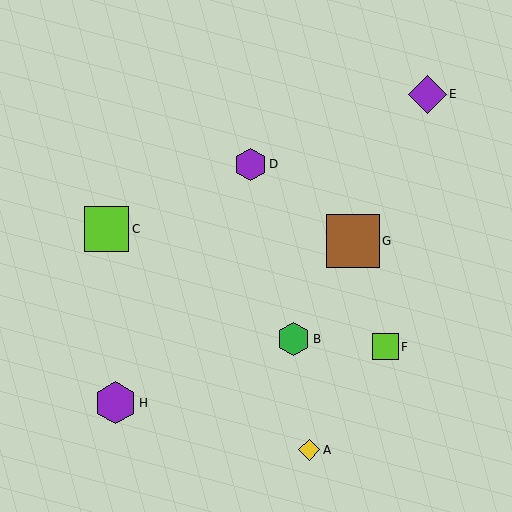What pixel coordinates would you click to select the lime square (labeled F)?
Click at (385, 347) to select the lime square F.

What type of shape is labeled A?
Shape A is a yellow diamond.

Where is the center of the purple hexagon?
The center of the purple hexagon is at (250, 164).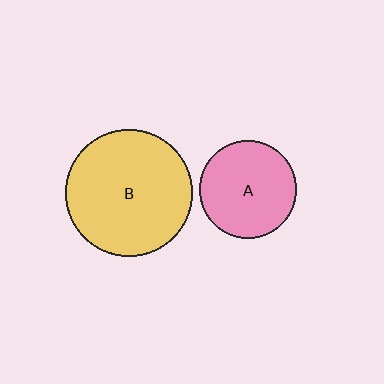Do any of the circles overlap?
No, none of the circles overlap.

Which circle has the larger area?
Circle B (yellow).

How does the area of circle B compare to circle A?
Approximately 1.7 times.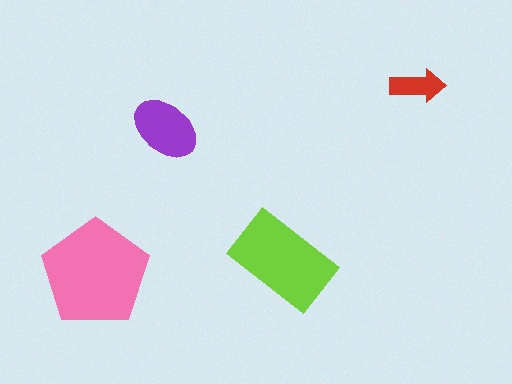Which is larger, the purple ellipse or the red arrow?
The purple ellipse.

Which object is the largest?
The pink pentagon.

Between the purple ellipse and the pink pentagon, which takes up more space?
The pink pentagon.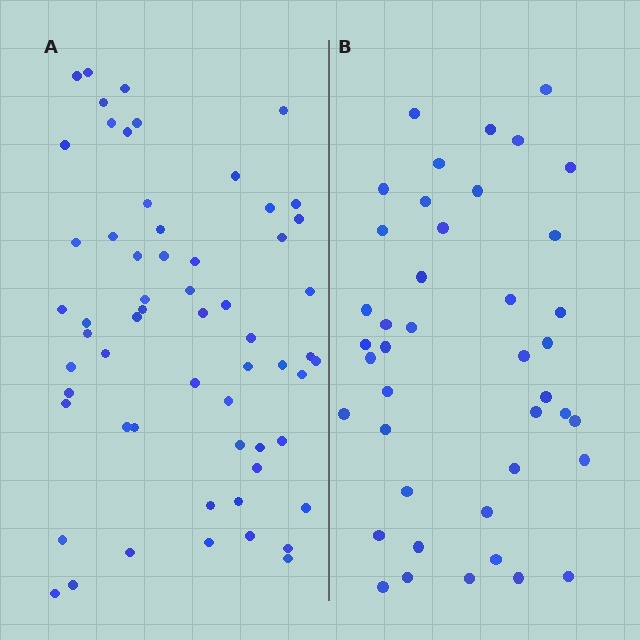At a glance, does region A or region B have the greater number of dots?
Region A (the left region) has more dots.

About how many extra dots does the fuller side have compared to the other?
Region A has approximately 20 more dots than region B.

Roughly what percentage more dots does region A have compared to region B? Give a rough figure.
About 45% more.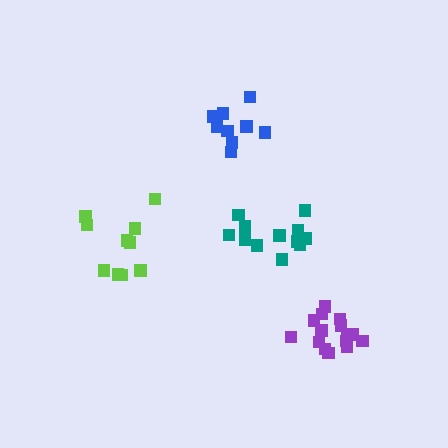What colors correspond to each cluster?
The clusters are colored: teal, lime, blue, purple.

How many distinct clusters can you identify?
There are 4 distinct clusters.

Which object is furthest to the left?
The lime cluster is leftmost.